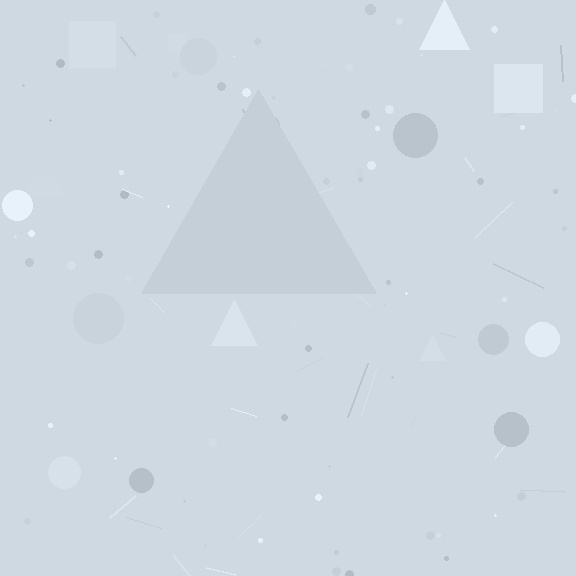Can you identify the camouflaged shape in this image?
The camouflaged shape is a triangle.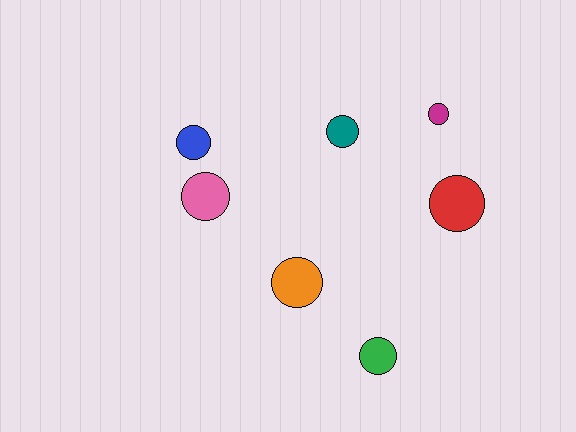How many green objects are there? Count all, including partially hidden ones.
There is 1 green object.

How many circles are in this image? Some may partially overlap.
There are 7 circles.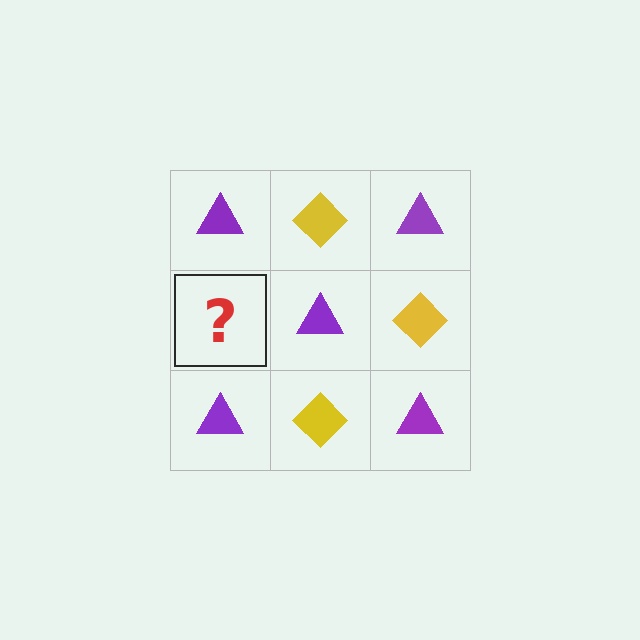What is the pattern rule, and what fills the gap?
The rule is that it alternates purple triangle and yellow diamond in a checkerboard pattern. The gap should be filled with a yellow diamond.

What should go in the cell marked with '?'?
The missing cell should contain a yellow diamond.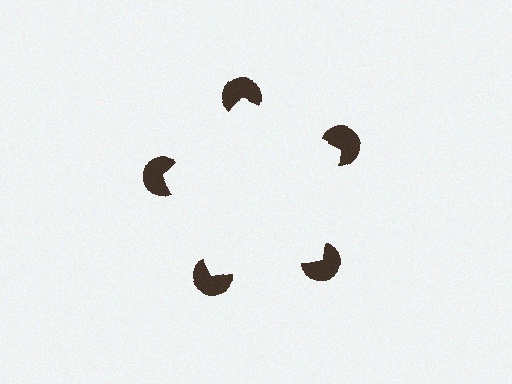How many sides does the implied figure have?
5 sides.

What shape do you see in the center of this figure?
An illusory pentagon — its edges are inferred from the aligned wedge cuts in the pac-man discs, not physically drawn.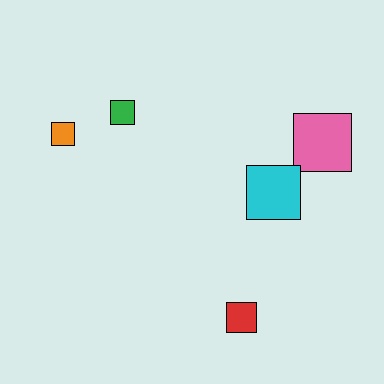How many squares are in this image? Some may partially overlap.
There are 5 squares.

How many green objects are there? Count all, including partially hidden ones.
There is 1 green object.